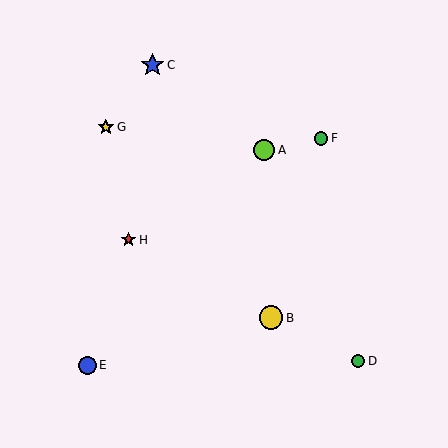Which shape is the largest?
The blue star (labeled C) is the largest.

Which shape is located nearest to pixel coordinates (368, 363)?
The green circle (labeled D) at (358, 361) is nearest to that location.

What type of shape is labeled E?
Shape E is a blue circle.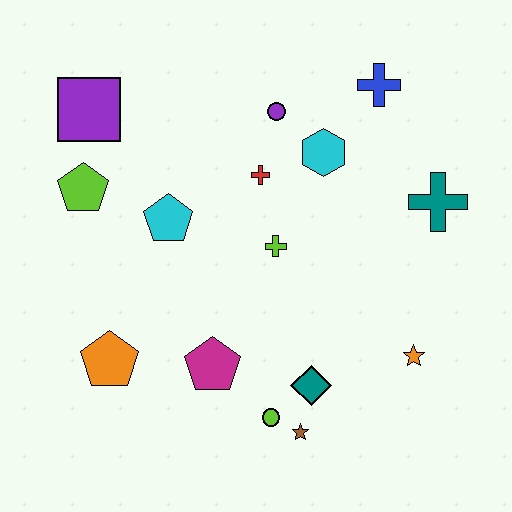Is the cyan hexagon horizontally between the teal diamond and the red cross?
No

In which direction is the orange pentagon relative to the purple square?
The orange pentagon is below the purple square.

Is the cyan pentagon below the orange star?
No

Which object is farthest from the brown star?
The purple square is farthest from the brown star.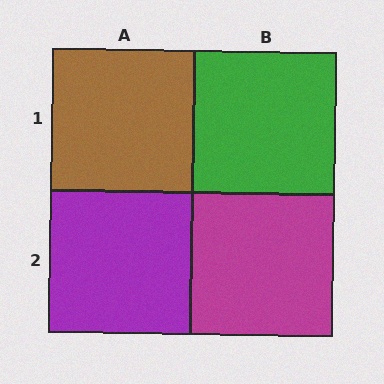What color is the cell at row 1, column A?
Brown.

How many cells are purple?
1 cell is purple.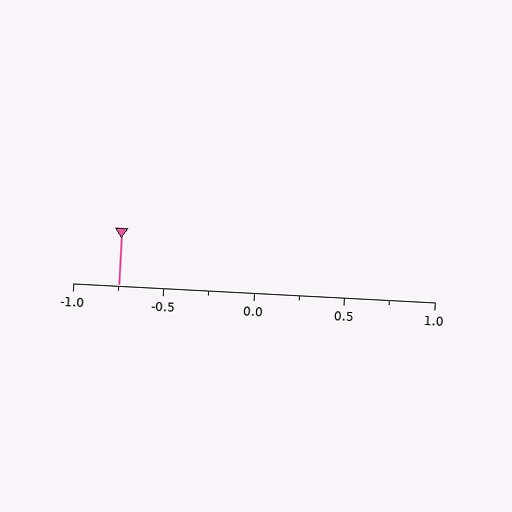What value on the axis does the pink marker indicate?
The marker indicates approximately -0.75.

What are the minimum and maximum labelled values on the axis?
The axis runs from -1.0 to 1.0.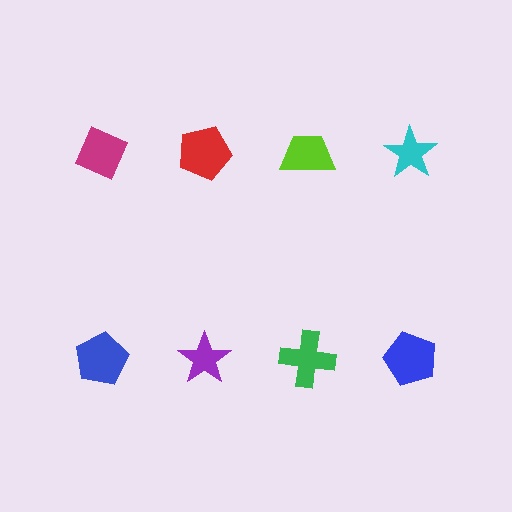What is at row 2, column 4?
A blue pentagon.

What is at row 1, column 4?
A cyan star.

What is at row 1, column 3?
A lime trapezoid.